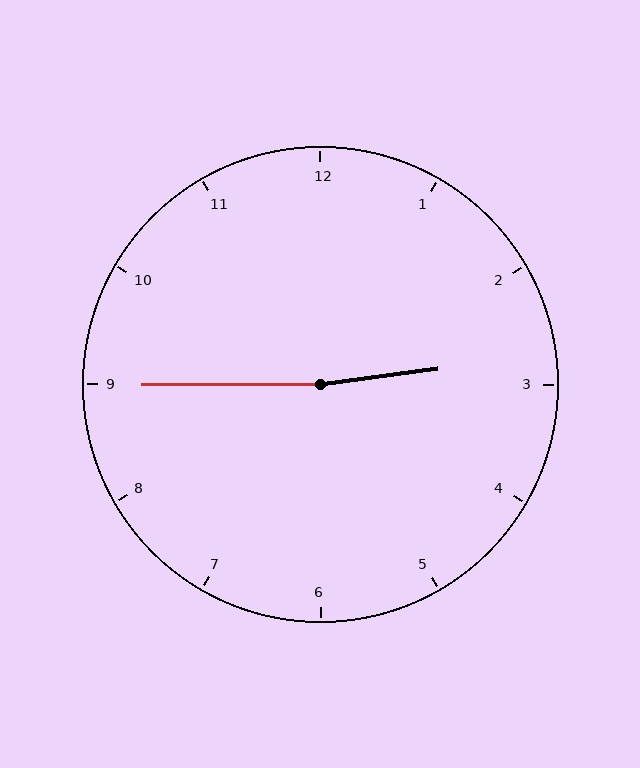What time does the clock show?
2:45.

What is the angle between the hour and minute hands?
Approximately 172 degrees.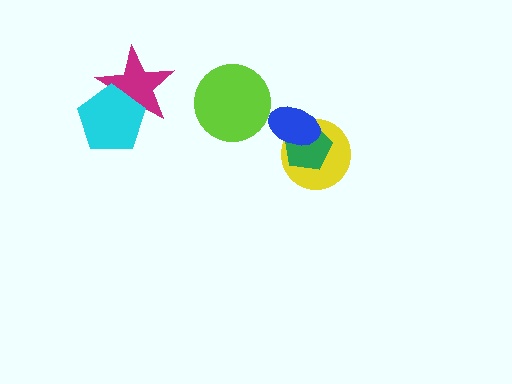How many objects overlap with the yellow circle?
2 objects overlap with the yellow circle.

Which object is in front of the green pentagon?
The blue ellipse is in front of the green pentagon.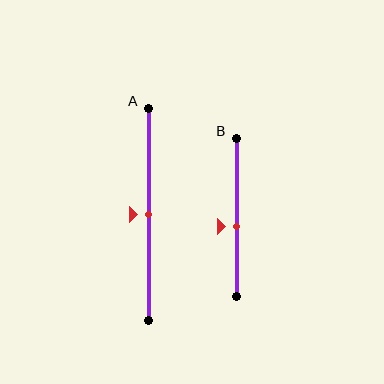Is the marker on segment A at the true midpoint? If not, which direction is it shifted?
Yes, the marker on segment A is at the true midpoint.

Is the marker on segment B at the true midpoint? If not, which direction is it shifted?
No, the marker on segment B is shifted downward by about 6% of the segment length.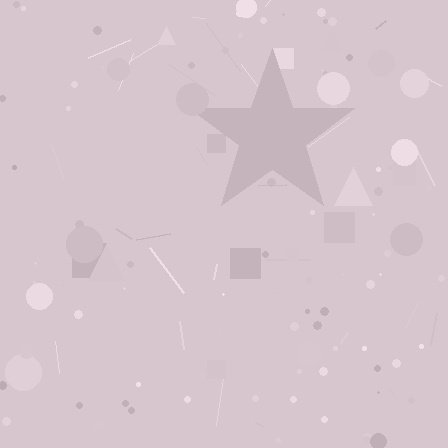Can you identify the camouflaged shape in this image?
The camouflaged shape is a star.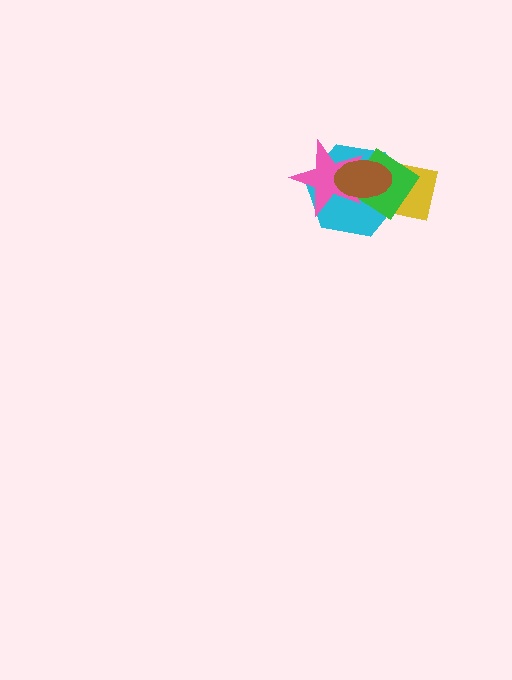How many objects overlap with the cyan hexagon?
4 objects overlap with the cyan hexagon.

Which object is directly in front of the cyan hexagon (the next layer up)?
The green diamond is directly in front of the cyan hexagon.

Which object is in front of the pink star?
The brown ellipse is in front of the pink star.